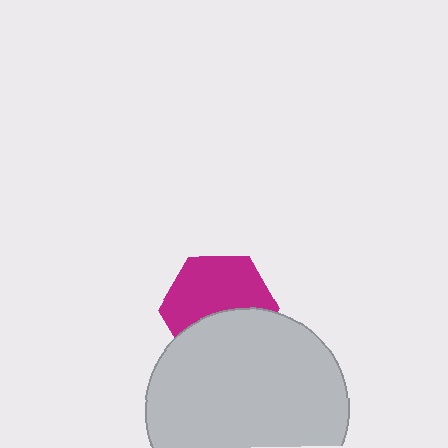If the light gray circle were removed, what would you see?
You would see the complete magenta hexagon.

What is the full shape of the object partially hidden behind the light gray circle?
The partially hidden object is a magenta hexagon.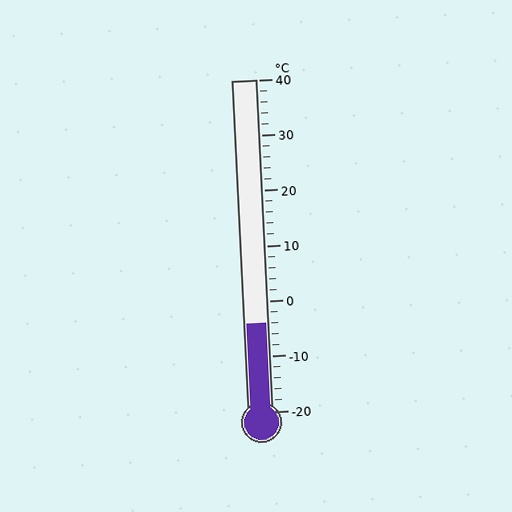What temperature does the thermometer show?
The thermometer shows approximately -4°C.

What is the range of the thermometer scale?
The thermometer scale ranges from -20°C to 40°C.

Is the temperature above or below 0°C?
The temperature is below 0°C.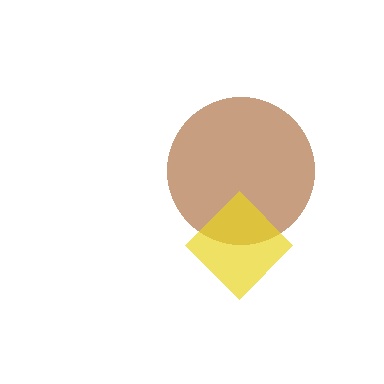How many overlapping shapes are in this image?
There are 2 overlapping shapes in the image.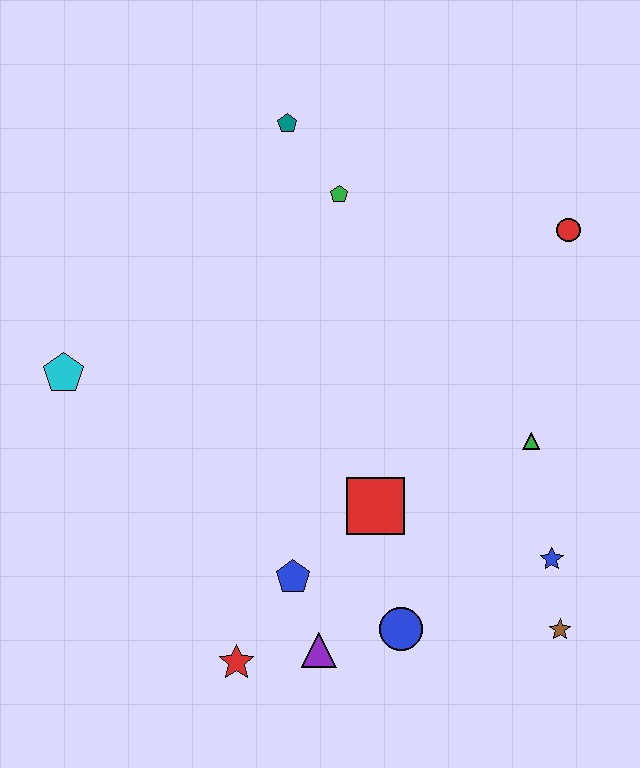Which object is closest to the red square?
The blue pentagon is closest to the red square.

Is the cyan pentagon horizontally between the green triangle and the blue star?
No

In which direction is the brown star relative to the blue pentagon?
The brown star is to the right of the blue pentagon.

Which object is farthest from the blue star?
The cyan pentagon is farthest from the blue star.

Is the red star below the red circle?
Yes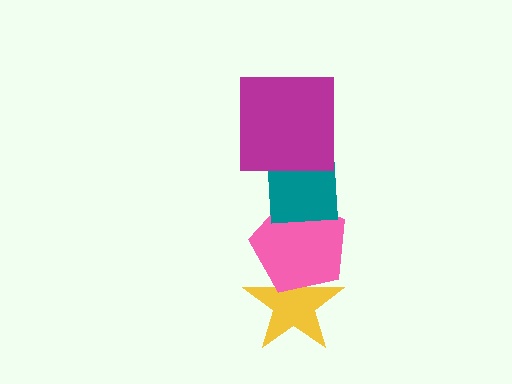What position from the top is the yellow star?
The yellow star is 4th from the top.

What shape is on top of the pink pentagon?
The teal square is on top of the pink pentagon.